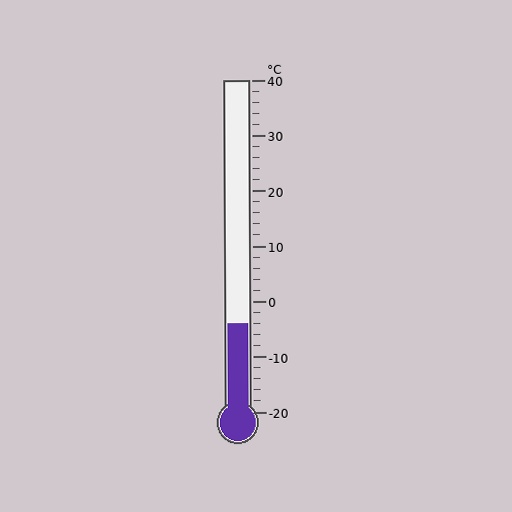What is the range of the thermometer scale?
The thermometer scale ranges from -20°C to 40°C.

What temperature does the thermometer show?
The thermometer shows approximately -4°C.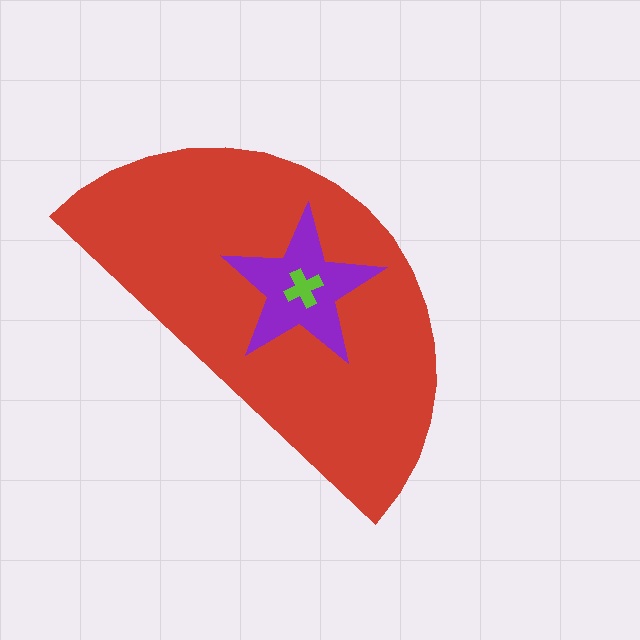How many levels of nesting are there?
3.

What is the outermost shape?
The red semicircle.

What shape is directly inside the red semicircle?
The purple star.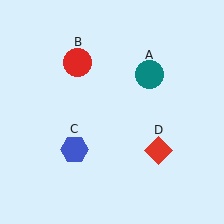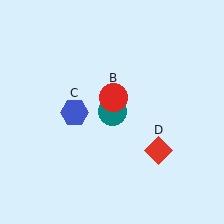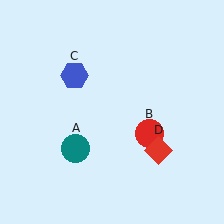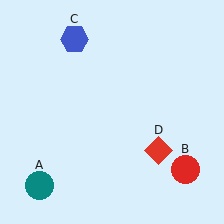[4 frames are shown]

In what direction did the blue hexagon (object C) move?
The blue hexagon (object C) moved up.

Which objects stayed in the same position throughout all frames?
Red diamond (object D) remained stationary.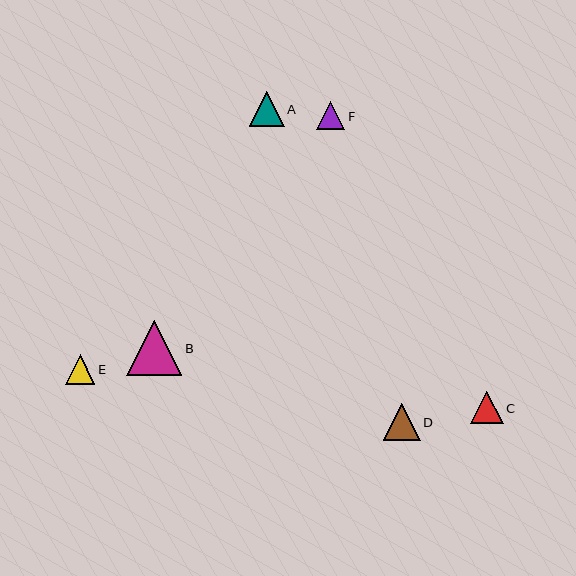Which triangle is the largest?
Triangle B is the largest with a size of approximately 55 pixels.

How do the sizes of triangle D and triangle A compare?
Triangle D and triangle A are approximately the same size.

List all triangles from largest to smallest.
From largest to smallest: B, D, A, C, E, F.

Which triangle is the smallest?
Triangle F is the smallest with a size of approximately 28 pixels.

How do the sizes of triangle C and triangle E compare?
Triangle C and triangle E are approximately the same size.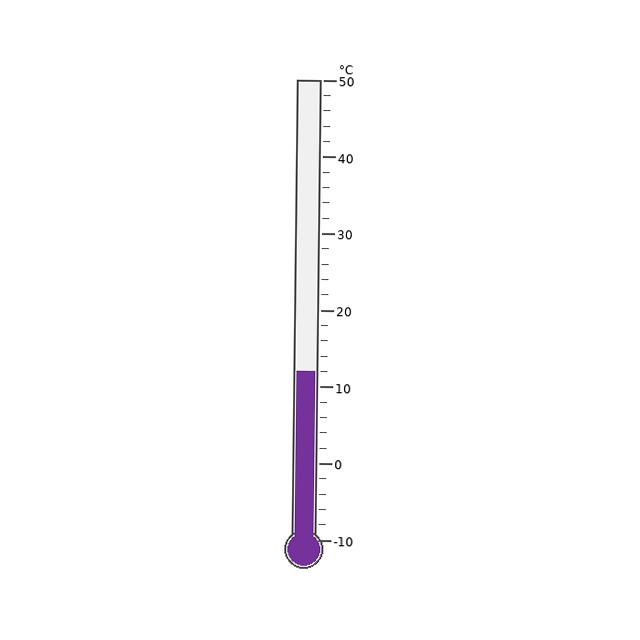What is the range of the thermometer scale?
The thermometer scale ranges from -10°C to 50°C.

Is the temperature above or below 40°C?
The temperature is below 40°C.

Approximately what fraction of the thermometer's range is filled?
The thermometer is filled to approximately 35% of its range.